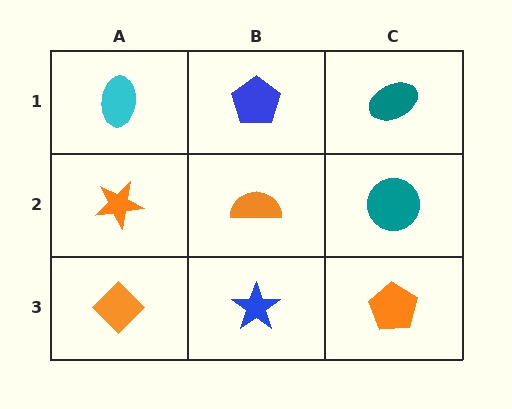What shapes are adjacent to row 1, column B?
An orange semicircle (row 2, column B), a cyan ellipse (row 1, column A), a teal ellipse (row 1, column C).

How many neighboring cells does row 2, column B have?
4.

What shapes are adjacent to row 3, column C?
A teal circle (row 2, column C), a blue star (row 3, column B).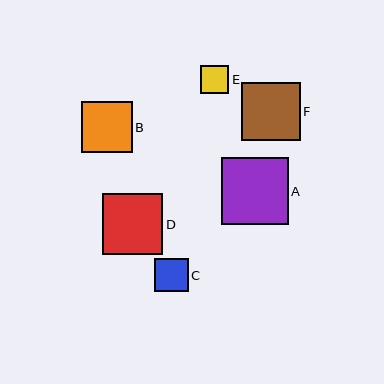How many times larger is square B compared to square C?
Square B is approximately 1.5 times the size of square C.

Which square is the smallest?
Square E is the smallest with a size of approximately 29 pixels.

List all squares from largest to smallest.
From largest to smallest: A, D, F, B, C, E.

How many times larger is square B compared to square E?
Square B is approximately 1.8 times the size of square E.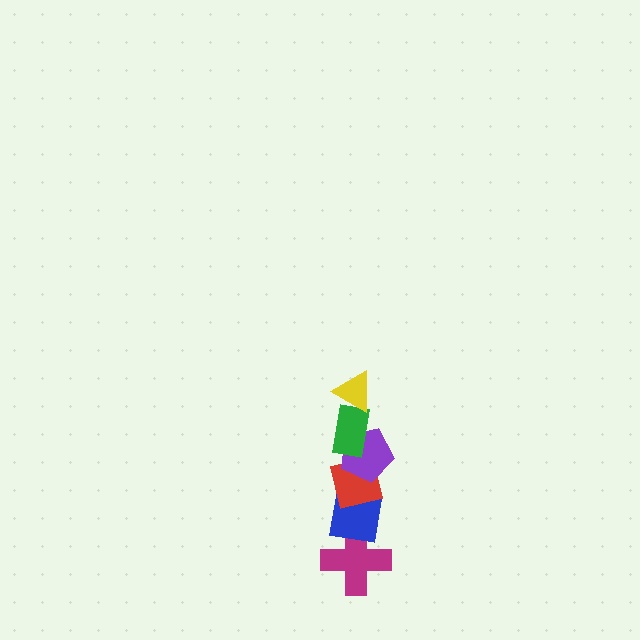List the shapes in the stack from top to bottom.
From top to bottom: the yellow triangle, the green rectangle, the purple pentagon, the red square, the blue square, the magenta cross.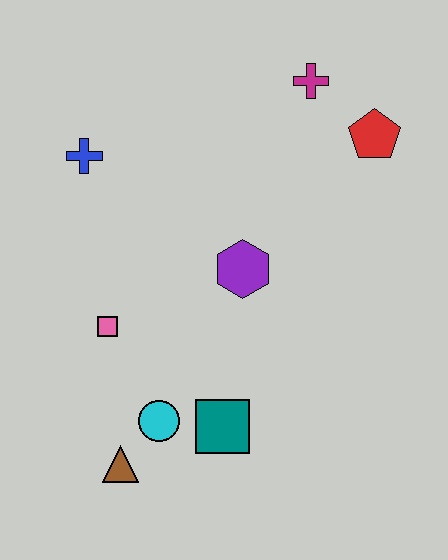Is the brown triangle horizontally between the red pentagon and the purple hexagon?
No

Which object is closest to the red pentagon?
The magenta cross is closest to the red pentagon.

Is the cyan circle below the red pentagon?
Yes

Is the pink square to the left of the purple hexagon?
Yes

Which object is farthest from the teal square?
The magenta cross is farthest from the teal square.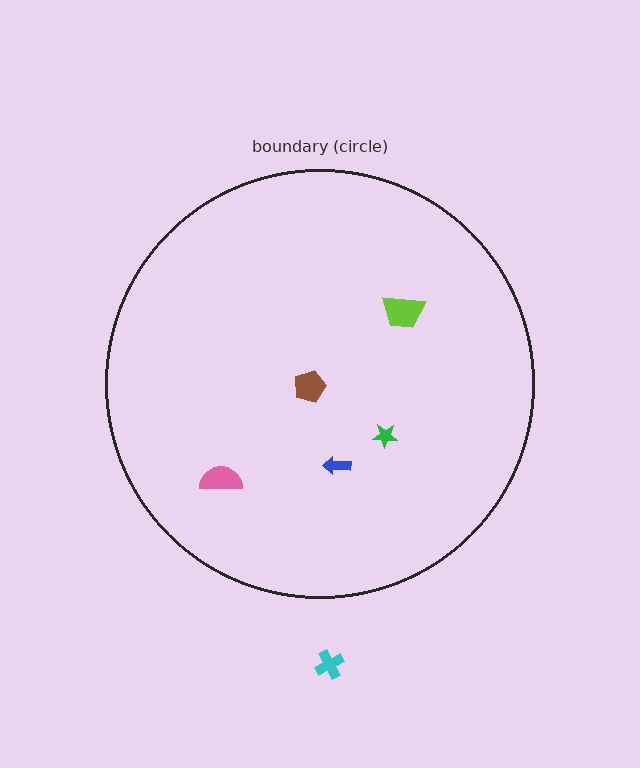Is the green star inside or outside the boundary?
Inside.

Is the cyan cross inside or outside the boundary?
Outside.